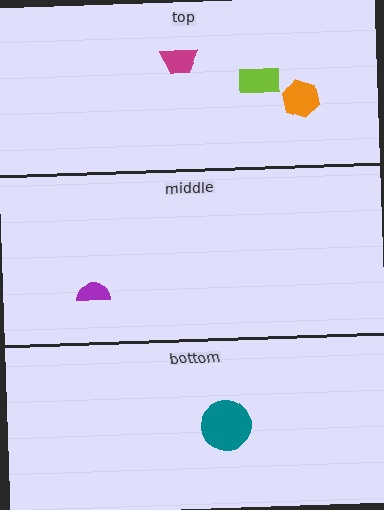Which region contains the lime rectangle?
The top region.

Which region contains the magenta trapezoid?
The top region.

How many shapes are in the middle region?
1.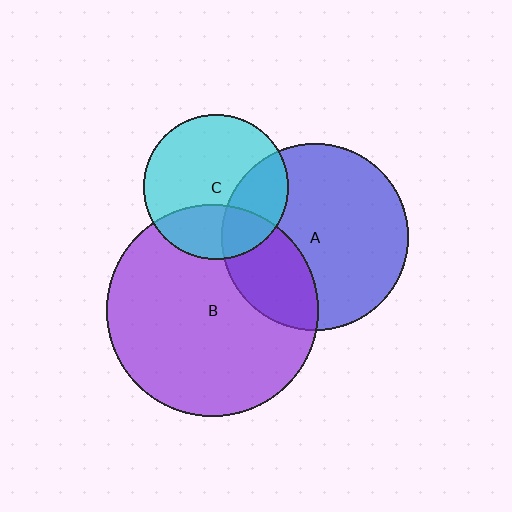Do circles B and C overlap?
Yes.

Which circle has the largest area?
Circle B (purple).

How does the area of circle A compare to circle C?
Approximately 1.7 times.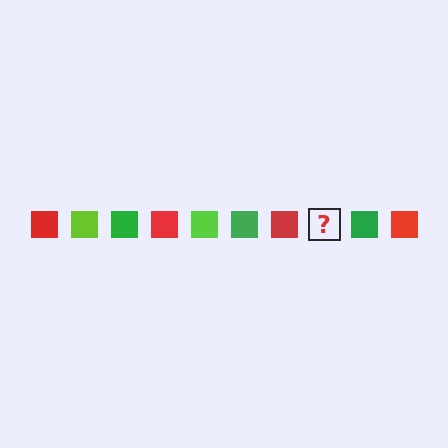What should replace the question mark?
The question mark should be replaced with a lime square.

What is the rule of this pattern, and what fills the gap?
The rule is that the pattern cycles through red, lime, green squares. The gap should be filled with a lime square.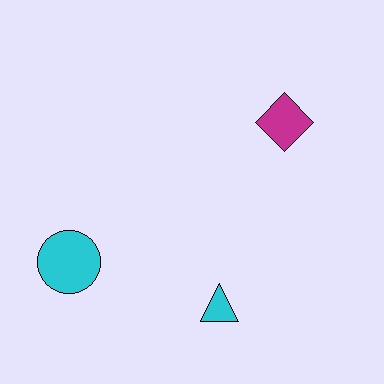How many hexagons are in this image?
There are no hexagons.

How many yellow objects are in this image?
There are no yellow objects.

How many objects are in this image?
There are 3 objects.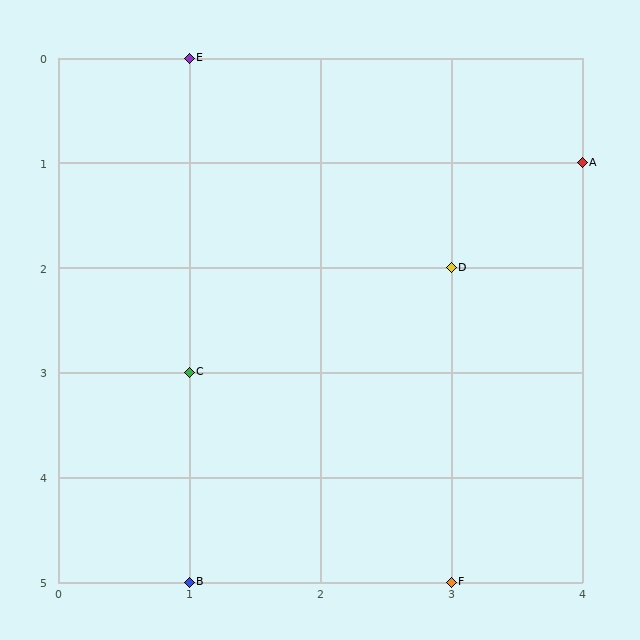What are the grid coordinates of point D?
Point D is at grid coordinates (3, 2).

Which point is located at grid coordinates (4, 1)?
Point A is at (4, 1).